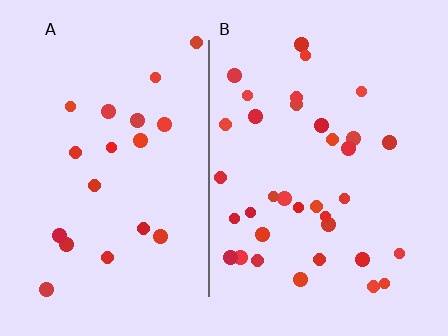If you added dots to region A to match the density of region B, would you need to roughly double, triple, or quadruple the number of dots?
Approximately double.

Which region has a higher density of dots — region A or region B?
B (the right).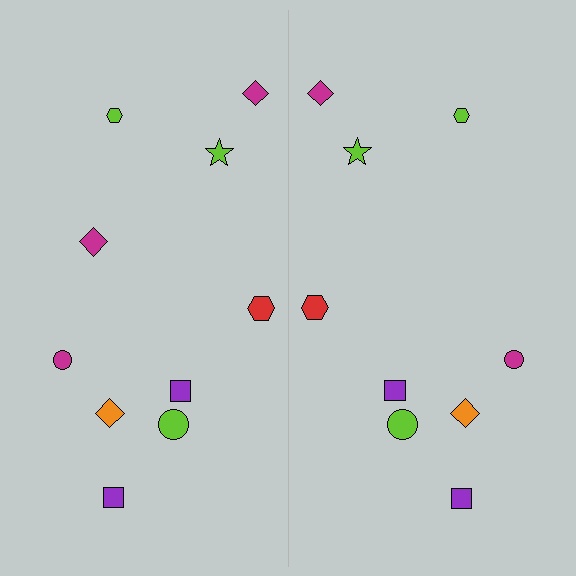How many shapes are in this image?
There are 19 shapes in this image.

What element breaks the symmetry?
A magenta diamond is missing from the right side.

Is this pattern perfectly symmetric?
No, the pattern is not perfectly symmetric. A magenta diamond is missing from the right side.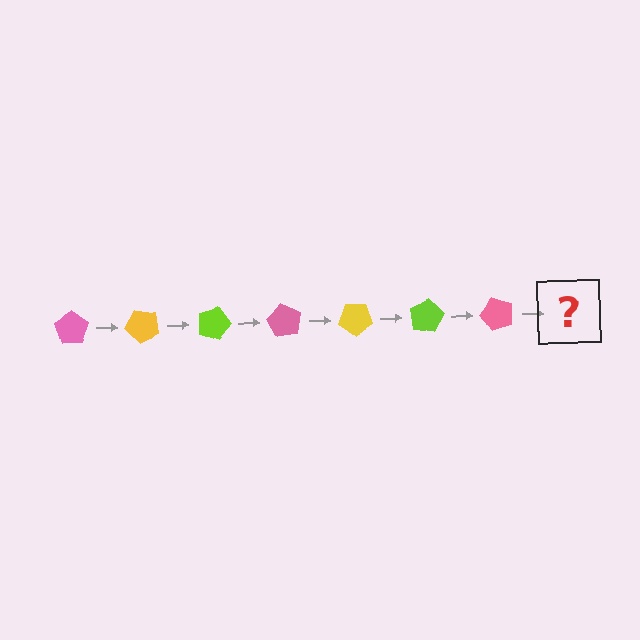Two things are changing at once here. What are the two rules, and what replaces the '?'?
The two rules are that it rotates 45 degrees each step and the color cycles through pink, yellow, and lime. The '?' should be a yellow pentagon, rotated 315 degrees from the start.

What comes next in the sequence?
The next element should be a yellow pentagon, rotated 315 degrees from the start.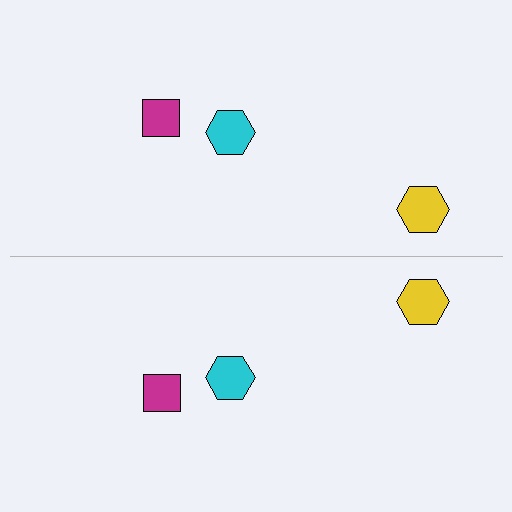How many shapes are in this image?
There are 6 shapes in this image.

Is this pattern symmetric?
Yes, this pattern has bilateral (reflection) symmetry.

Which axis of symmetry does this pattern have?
The pattern has a horizontal axis of symmetry running through the center of the image.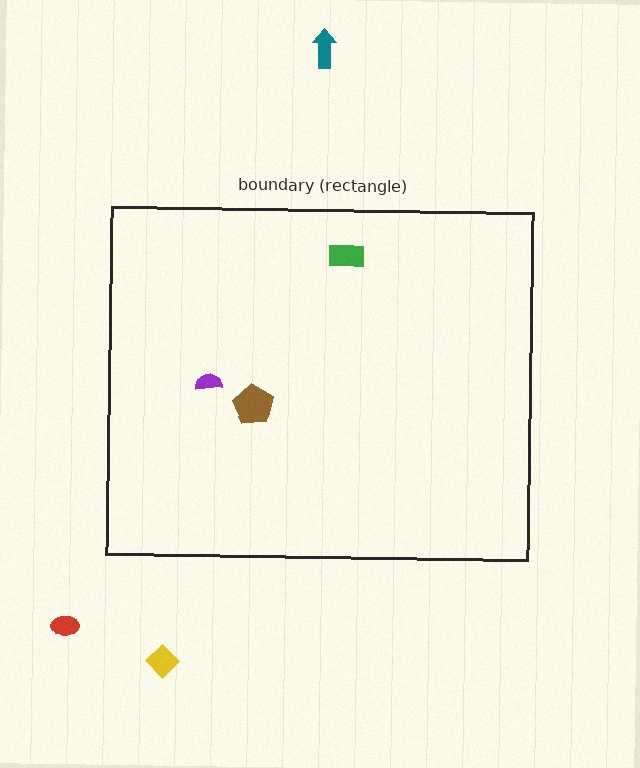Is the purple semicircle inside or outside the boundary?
Inside.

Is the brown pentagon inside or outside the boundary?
Inside.